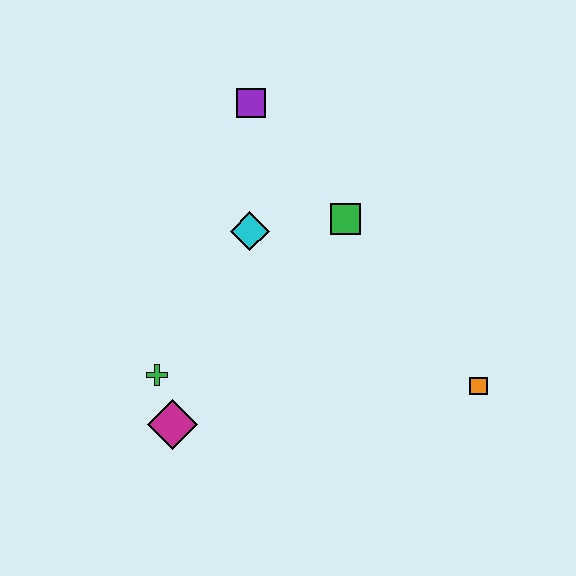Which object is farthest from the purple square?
The orange square is farthest from the purple square.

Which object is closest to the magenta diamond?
The green cross is closest to the magenta diamond.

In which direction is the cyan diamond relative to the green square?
The cyan diamond is to the left of the green square.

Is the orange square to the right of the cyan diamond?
Yes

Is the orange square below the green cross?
Yes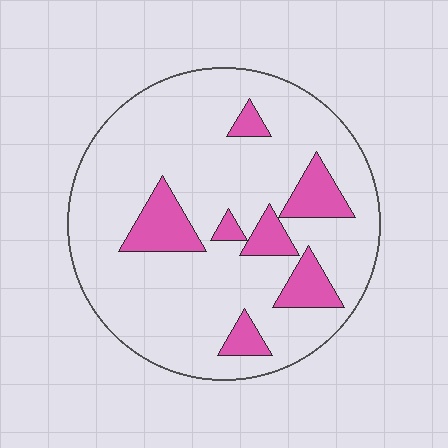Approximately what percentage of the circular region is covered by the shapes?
Approximately 15%.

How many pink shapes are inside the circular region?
7.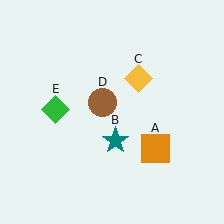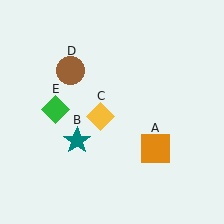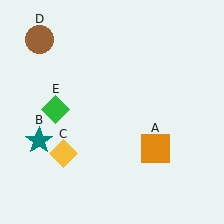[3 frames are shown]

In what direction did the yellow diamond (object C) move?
The yellow diamond (object C) moved down and to the left.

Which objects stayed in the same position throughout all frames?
Orange square (object A) and green diamond (object E) remained stationary.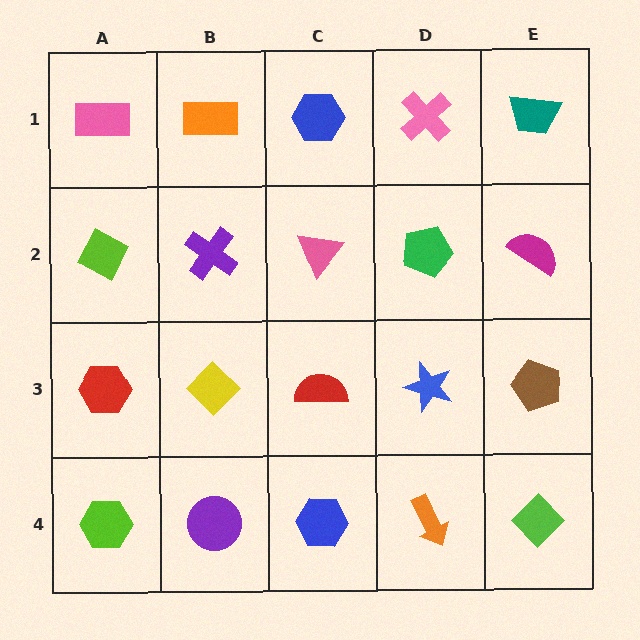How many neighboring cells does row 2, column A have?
3.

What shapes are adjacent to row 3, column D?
A green pentagon (row 2, column D), an orange arrow (row 4, column D), a red semicircle (row 3, column C), a brown pentagon (row 3, column E).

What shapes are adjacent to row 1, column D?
A green pentagon (row 2, column D), a blue hexagon (row 1, column C), a teal trapezoid (row 1, column E).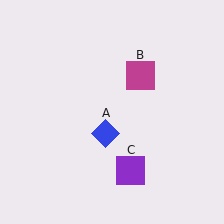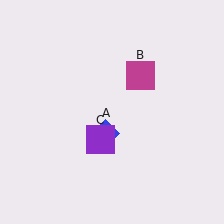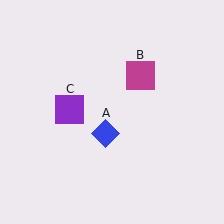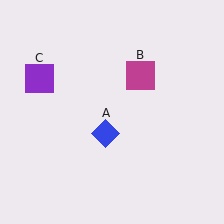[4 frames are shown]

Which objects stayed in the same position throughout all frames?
Blue diamond (object A) and magenta square (object B) remained stationary.